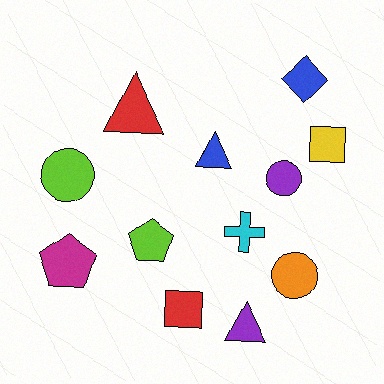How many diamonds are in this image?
There is 1 diamond.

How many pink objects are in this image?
There are no pink objects.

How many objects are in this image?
There are 12 objects.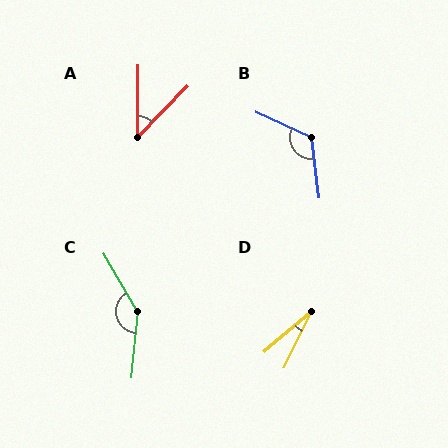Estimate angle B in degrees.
Approximately 121 degrees.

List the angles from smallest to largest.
D (24°), A (44°), B (121°), C (144°).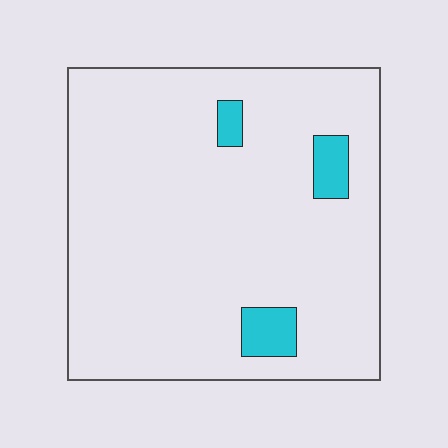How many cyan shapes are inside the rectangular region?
3.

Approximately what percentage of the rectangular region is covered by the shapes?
Approximately 5%.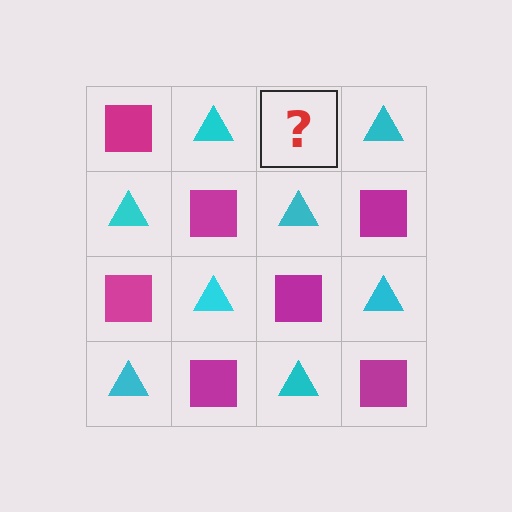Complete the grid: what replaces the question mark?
The question mark should be replaced with a magenta square.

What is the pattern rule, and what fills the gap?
The rule is that it alternates magenta square and cyan triangle in a checkerboard pattern. The gap should be filled with a magenta square.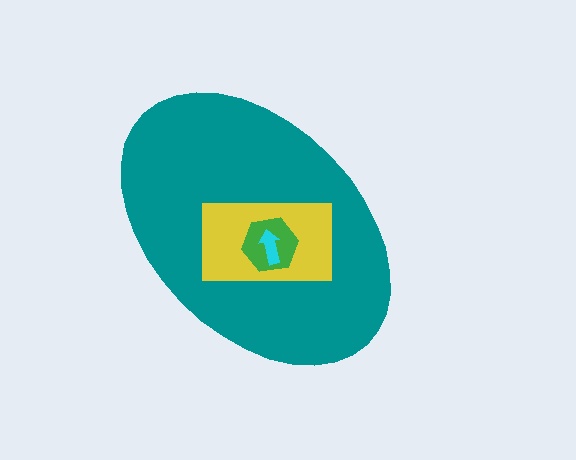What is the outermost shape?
The teal ellipse.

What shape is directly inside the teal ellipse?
The yellow rectangle.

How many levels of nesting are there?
4.